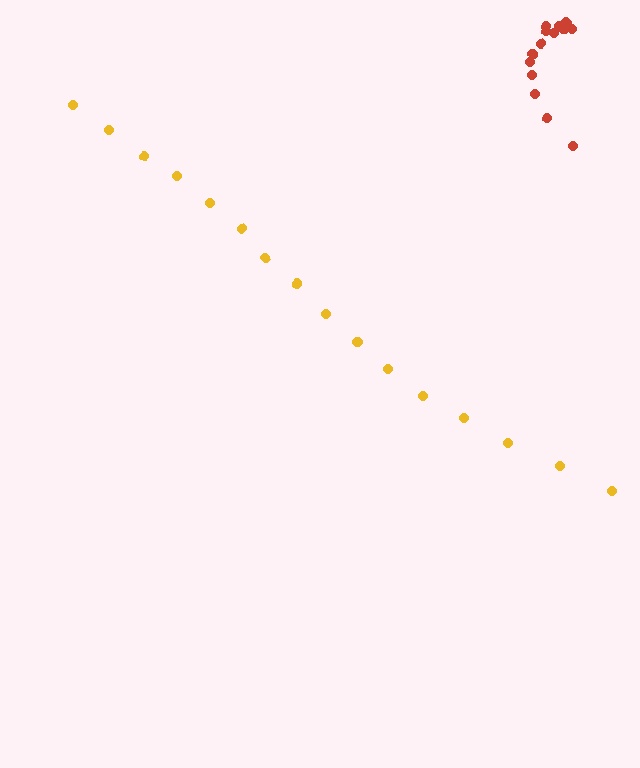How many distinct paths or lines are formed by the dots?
There are 2 distinct paths.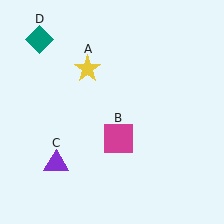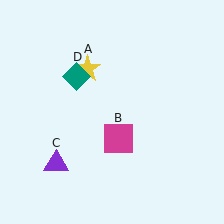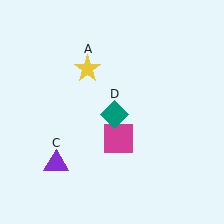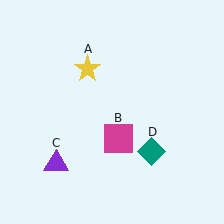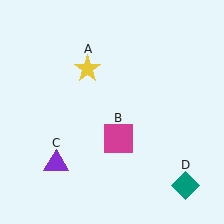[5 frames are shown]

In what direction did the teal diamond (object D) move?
The teal diamond (object D) moved down and to the right.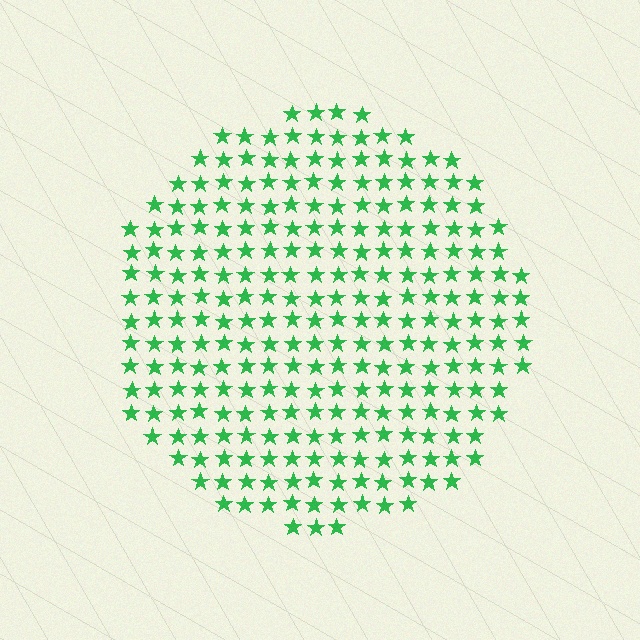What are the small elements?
The small elements are stars.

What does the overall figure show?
The overall figure shows a circle.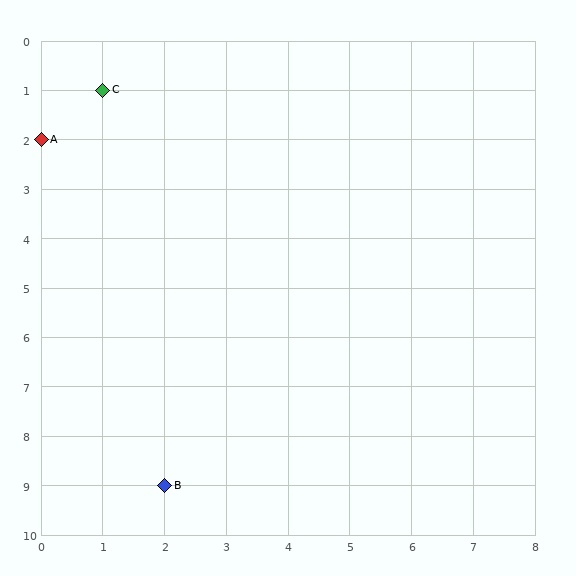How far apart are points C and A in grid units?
Points C and A are 1 column and 1 row apart (about 1.4 grid units diagonally).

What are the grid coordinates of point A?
Point A is at grid coordinates (0, 2).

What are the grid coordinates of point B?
Point B is at grid coordinates (2, 9).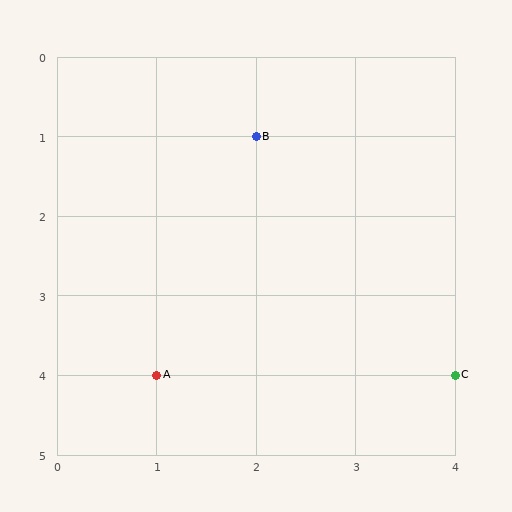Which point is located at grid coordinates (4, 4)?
Point C is at (4, 4).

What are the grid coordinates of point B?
Point B is at grid coordinates (2, 1).